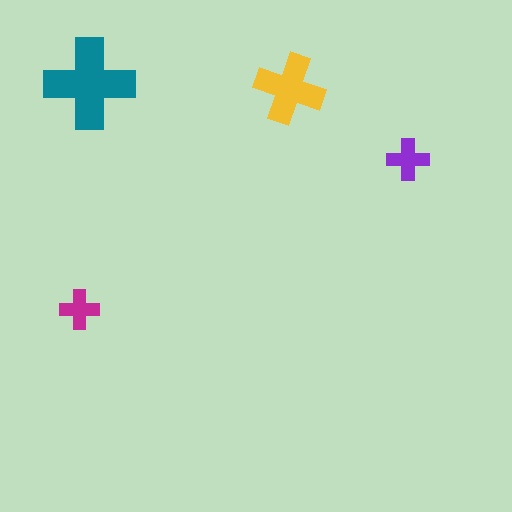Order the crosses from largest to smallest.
the teal one, the yellow one, the purple one, the magenta one.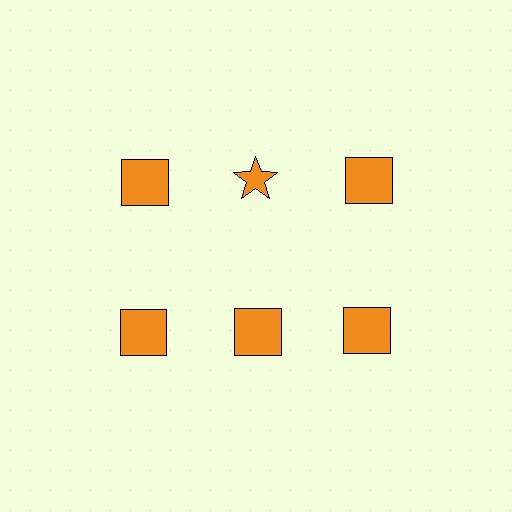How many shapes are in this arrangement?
There are 6 shapes arranged in a grid pattern.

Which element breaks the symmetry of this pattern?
The orange star in the top row, second from left column breaks the symmetry. All other shapes are orange squares.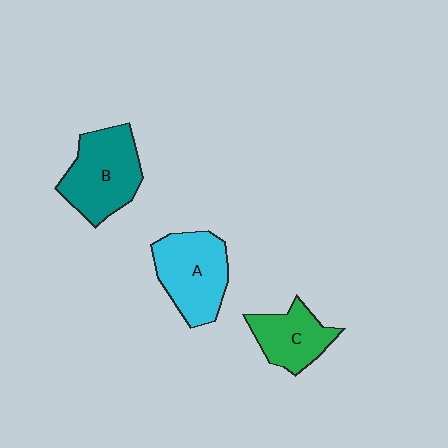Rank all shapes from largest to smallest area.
From largest to smallest: B (teal), A (cyan), C (green).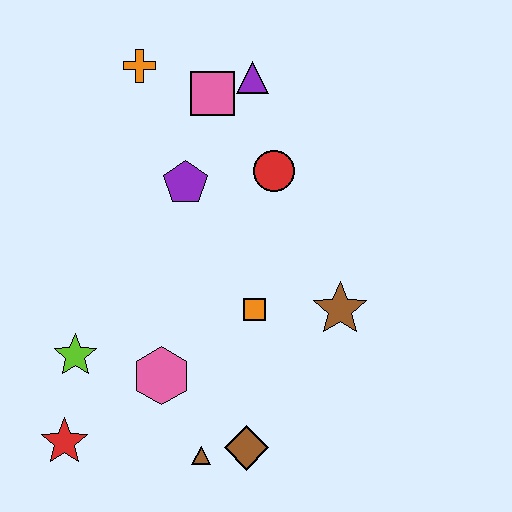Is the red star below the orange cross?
Yes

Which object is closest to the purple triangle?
The pink square is closest to the purple triangle.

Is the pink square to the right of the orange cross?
Yes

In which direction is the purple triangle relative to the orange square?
The purple triangle is above the orange square.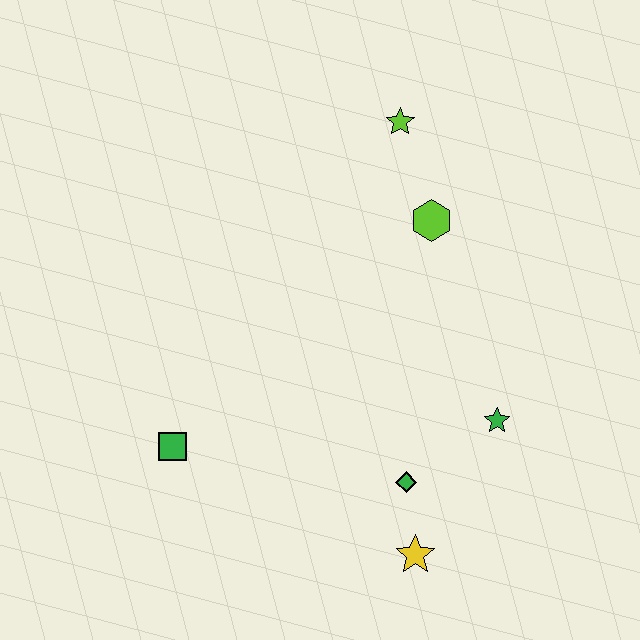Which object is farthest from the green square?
The lime star is farthest from the green square.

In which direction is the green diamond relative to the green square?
The green diamond is to the right of the green square.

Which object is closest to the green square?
The green diamond is closest to the green square.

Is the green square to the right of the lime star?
No